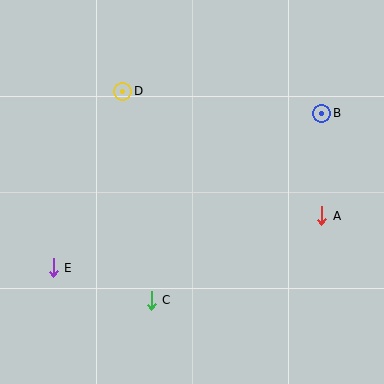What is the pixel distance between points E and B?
The distance between E and B is 310 pixels.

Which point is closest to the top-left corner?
Point D is closest to the top-left corner.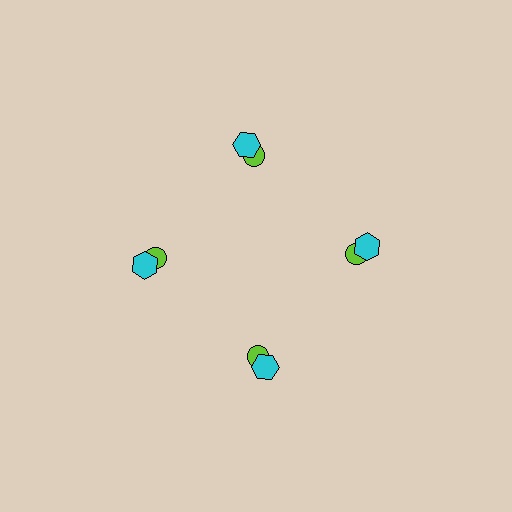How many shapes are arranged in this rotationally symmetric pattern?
There are 8 shapes, arranged in 4 groups of 2.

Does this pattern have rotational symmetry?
Yes, this pattern has 4-fold rotational symmetry. It looks the same after rotating 90 degrees around the center.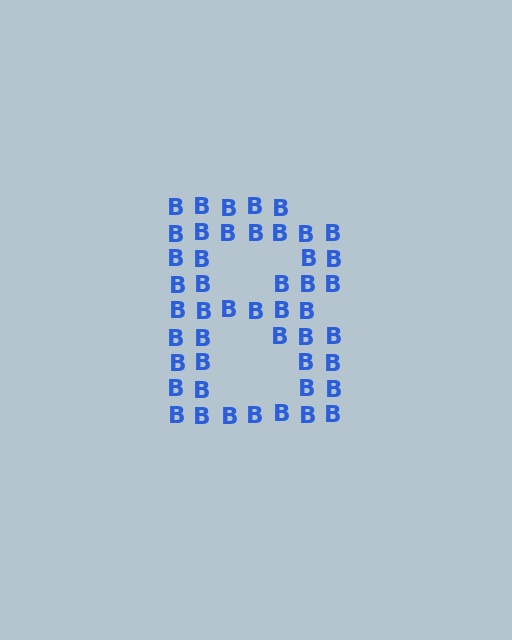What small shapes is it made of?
It is made of small letter B's.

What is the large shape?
The large shape is the letter B.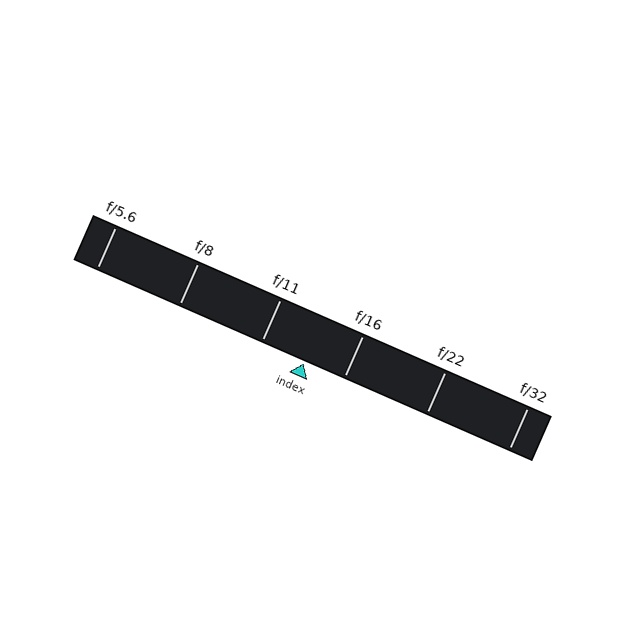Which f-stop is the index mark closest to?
The index mark is closest to f/16.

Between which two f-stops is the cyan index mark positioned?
The index mark is between f/11 and f/16.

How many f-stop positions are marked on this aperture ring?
There are 6 f-stop positions marked.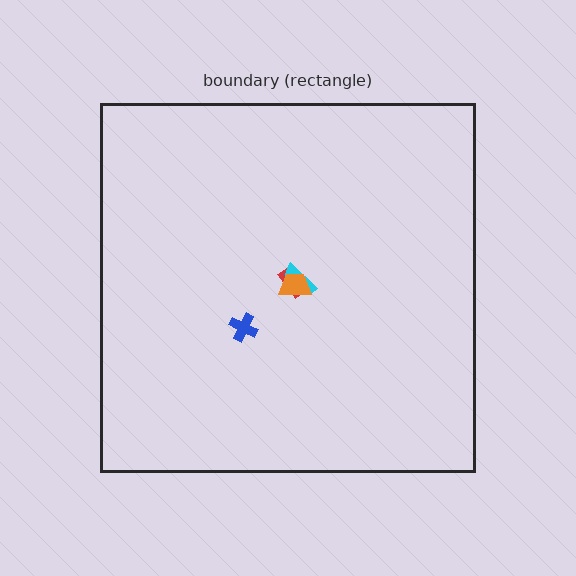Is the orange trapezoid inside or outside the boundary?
Inside.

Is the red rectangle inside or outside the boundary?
Inside.